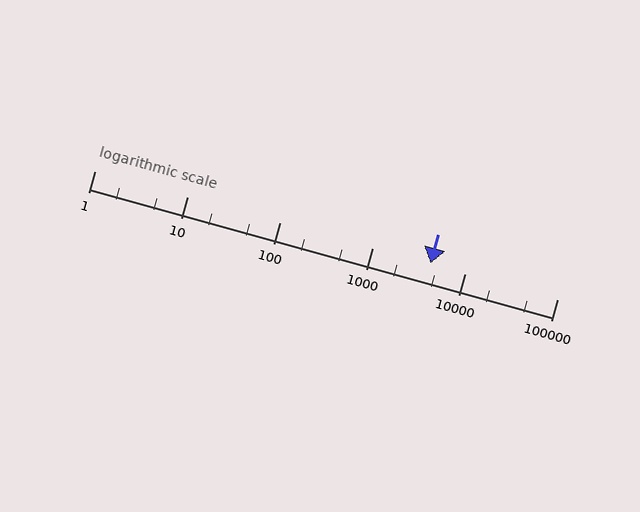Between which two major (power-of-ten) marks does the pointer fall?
The pointer is between 1000 and 10000.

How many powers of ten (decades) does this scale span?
The scale spans 5 decades, from 1 to 100000.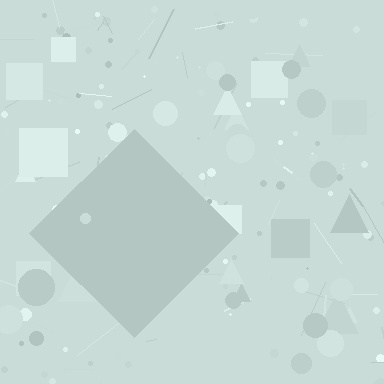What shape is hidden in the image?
A diamond is hidden in the image.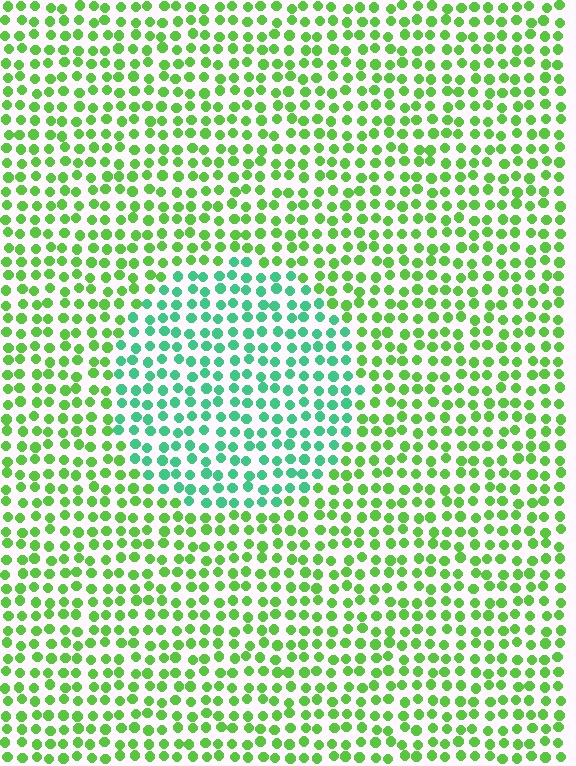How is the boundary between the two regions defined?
The boundary is defined purely by a slight shift in hue (about 42 degrees). Spacing, size, and orientation are identical on both sides.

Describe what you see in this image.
The image is filled with small lime elements in a uniform arrangement. A circle-shaped region is visible where the elements are tinted to a slightly different hue, forming a subtle color boundary.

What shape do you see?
I see a circle.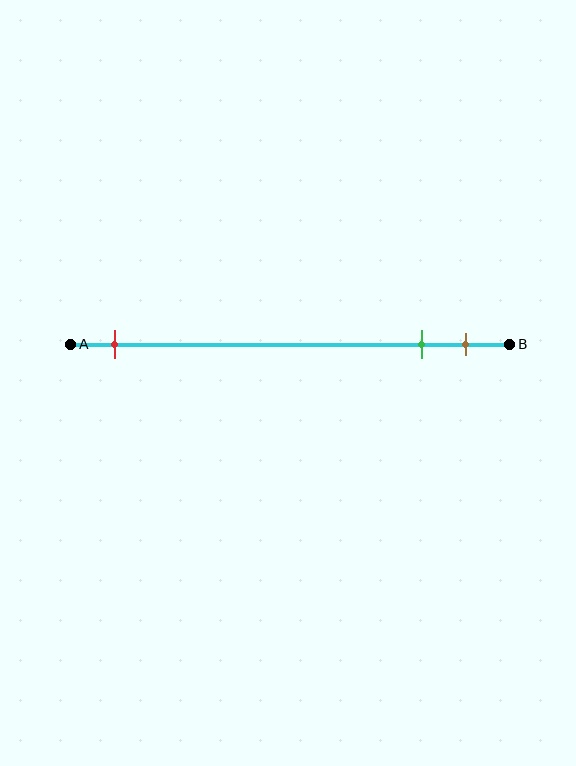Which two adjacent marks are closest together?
The green and brown marks are the closest adjacent pair.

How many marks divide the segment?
There are 3 marks dividing the segment.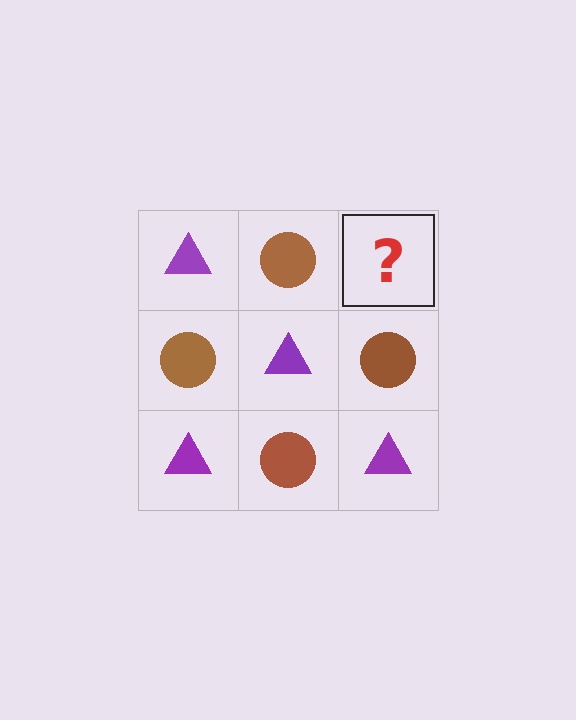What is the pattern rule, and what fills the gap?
The rule is that it alternates purple triangle and brown circle in a checkerboard pattern. The gap should be filled with a purple triangle.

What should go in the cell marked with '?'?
The missing cell should contain a purple triangle.